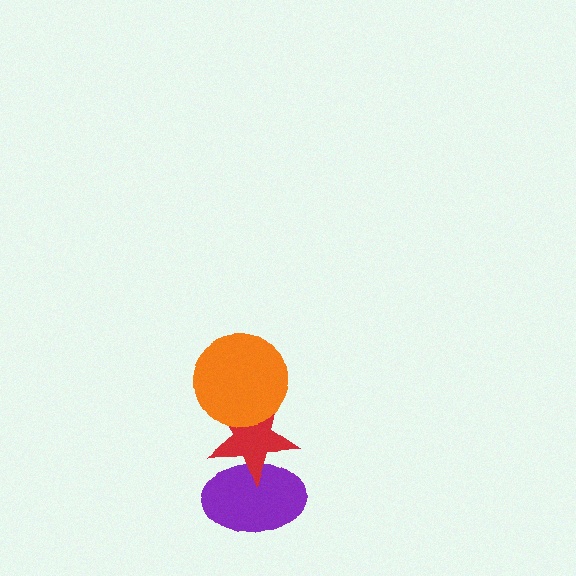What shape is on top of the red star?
The orange circle is on top of the red star.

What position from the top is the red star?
The red star is 2nd from the top.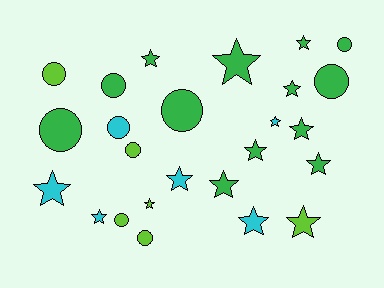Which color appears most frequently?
Green, with 13 objects.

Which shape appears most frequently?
Star, with 15 objects.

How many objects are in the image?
There are 25 objects.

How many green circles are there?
There are 5 green circles.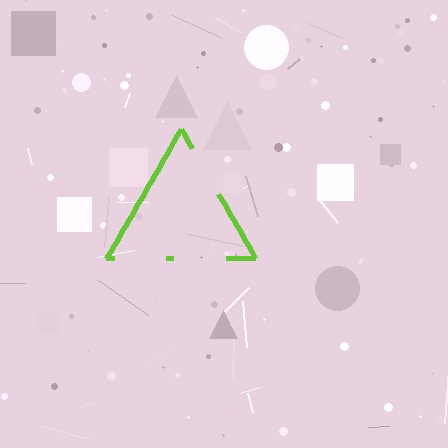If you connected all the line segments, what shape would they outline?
They would outline a triangle.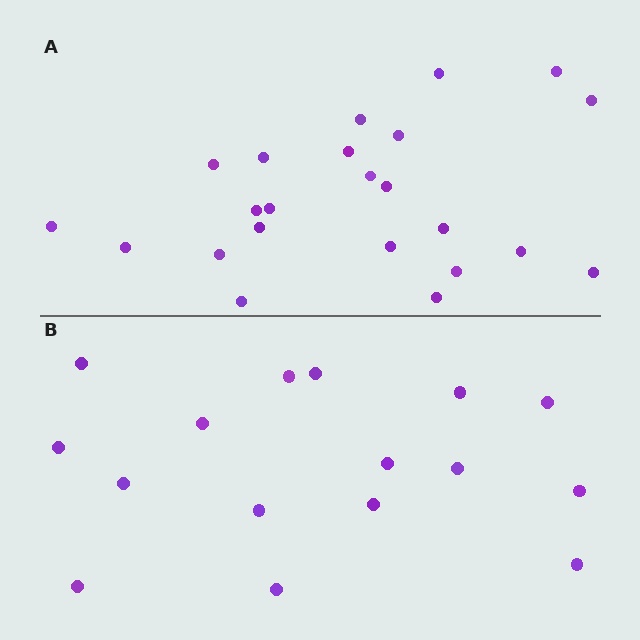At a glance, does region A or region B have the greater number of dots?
Region A (the top region) has more dots.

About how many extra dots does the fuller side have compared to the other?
Region A has roughly 8 or so more dots than region B.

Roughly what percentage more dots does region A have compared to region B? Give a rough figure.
About 45% more.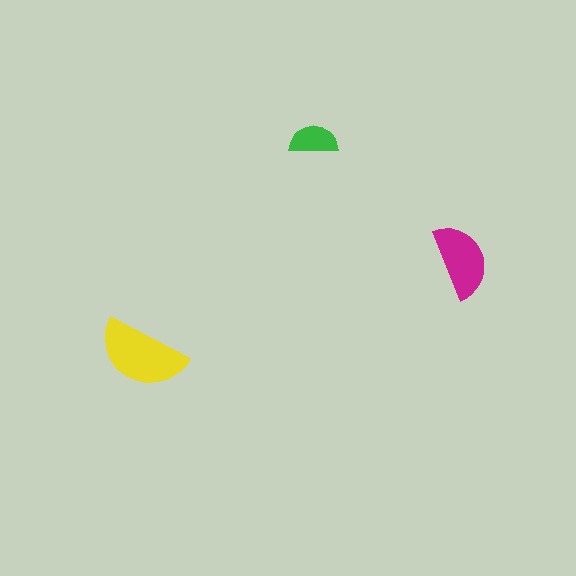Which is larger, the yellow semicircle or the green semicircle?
The yellow one.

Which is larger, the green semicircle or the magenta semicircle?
The magenta one.